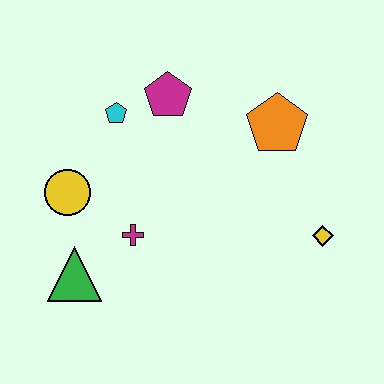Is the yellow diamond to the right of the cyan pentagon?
Yes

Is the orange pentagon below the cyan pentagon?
Yes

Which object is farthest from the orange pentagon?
The green triangle is farthest from the orange pentagon.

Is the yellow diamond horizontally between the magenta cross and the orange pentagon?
No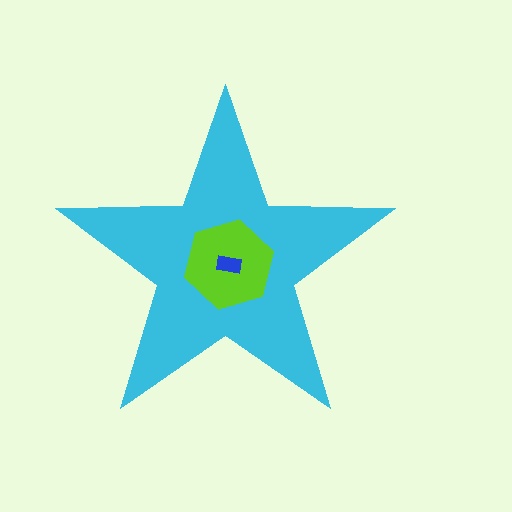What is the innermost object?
The blue rectangle.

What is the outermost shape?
The cyan star.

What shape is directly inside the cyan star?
The lime hexagon.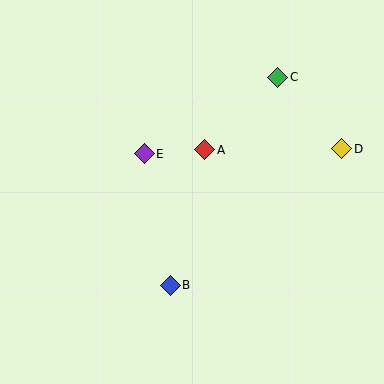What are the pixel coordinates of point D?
Point D is at (342, 149).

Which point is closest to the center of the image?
Point A at (204, 150) is closest to the center.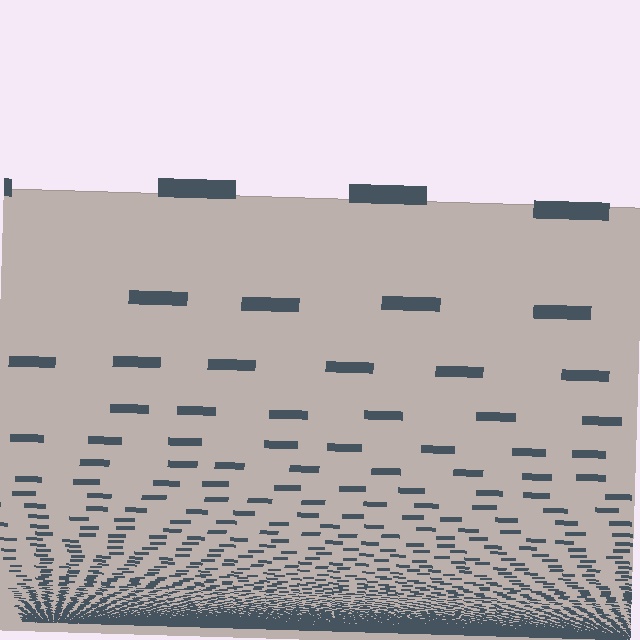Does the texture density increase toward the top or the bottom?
Density increases toward the bottom.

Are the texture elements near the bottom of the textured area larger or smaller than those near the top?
Smaller. The gradient is inverted — elements near the bottom are smaller and denser.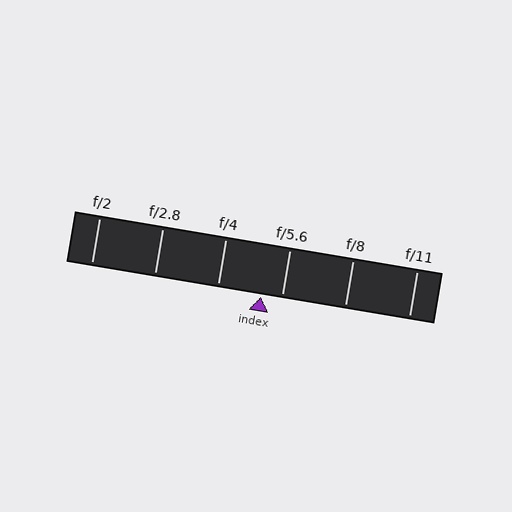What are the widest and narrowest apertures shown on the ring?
The widest aperture shown is f/2 and the narrowest is f/11.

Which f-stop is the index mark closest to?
The index mark is closest to f/5.6.